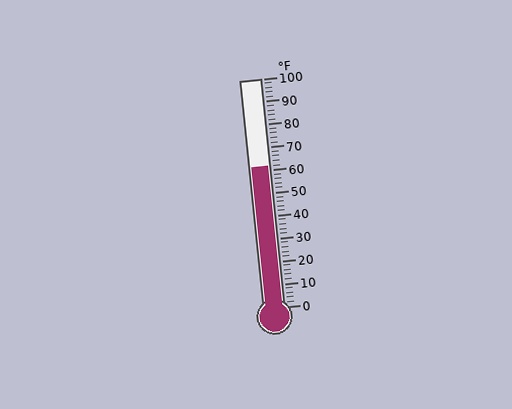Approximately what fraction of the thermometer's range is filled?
The thermometer is filled to approximately 60% of its range.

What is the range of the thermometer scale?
The thermometer scale ranges from 0°F to 100°F.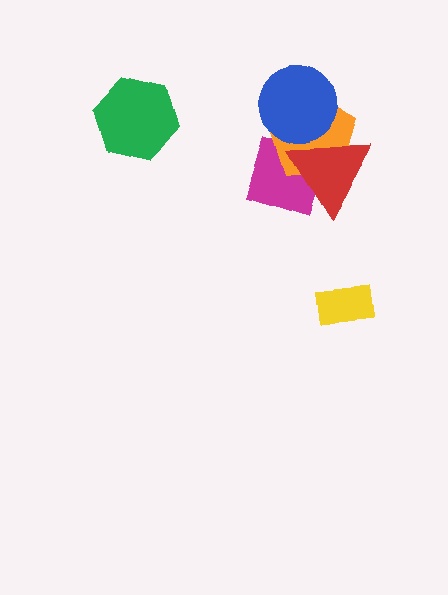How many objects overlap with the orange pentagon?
3 objects overlap with the orange pentagon.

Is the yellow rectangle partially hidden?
No, no other shape covers it.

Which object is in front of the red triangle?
The blue circle is in front of the red triangle.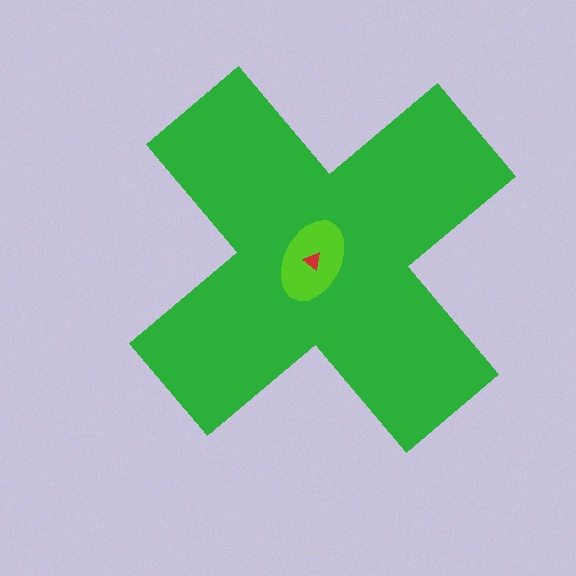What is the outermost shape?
The green cross.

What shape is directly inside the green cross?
The lime ellipse.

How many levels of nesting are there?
3.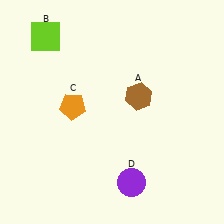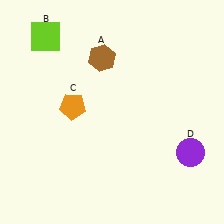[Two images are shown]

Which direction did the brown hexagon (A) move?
The brown hexagon (A) moved up.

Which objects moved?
The objects that moved are: the brown hexagon (A), the purple circle (D).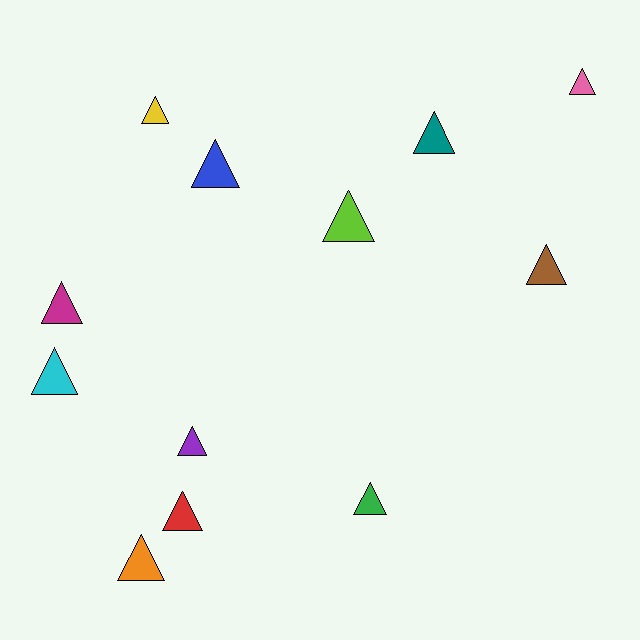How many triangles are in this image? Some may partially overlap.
There are 12 triangles.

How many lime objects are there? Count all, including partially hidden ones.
There is 1 lime object.